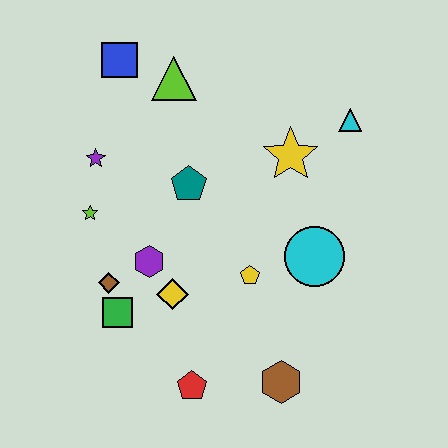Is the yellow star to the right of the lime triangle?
Yes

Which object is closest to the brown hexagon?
The red pentagon is closest to the brown hexagon.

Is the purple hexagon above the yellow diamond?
Yes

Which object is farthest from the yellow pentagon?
The blue square is farthest from the yellow pentagon.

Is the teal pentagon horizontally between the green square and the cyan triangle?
Yes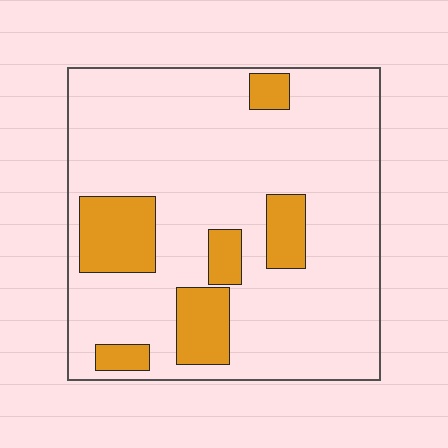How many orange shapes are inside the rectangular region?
6.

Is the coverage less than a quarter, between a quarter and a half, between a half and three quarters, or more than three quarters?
Less than a quarter.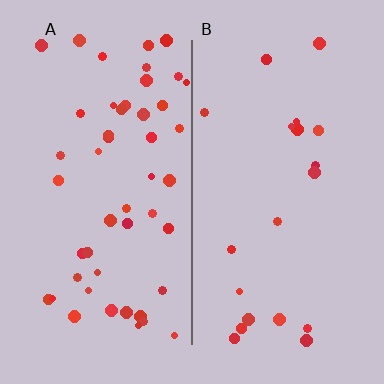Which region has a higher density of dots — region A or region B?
A (the left).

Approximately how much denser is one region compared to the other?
Approximately 2.5× — region A over region B.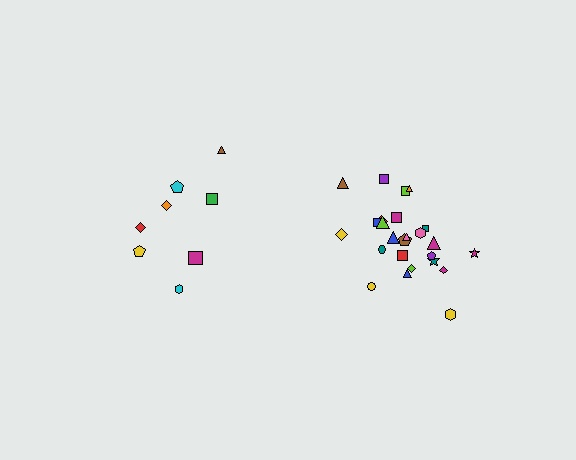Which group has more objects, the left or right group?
The right group.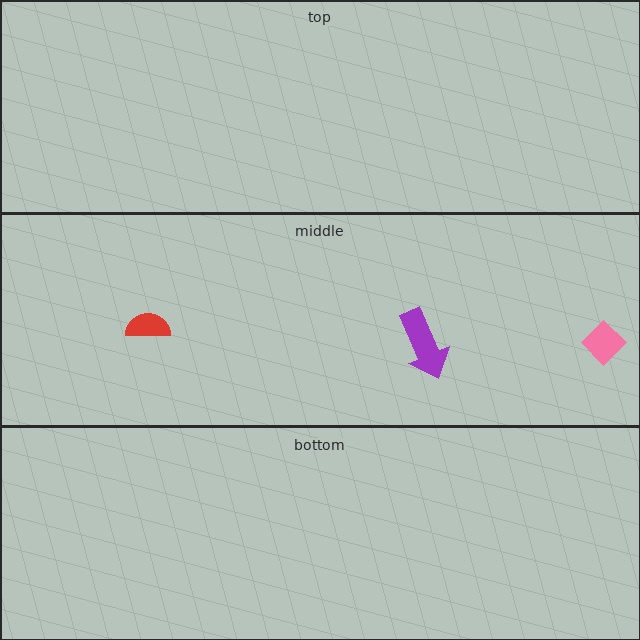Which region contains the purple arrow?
The middle region.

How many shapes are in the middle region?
3.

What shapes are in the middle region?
The red semicircle, the purple arrow, the pink diamond.